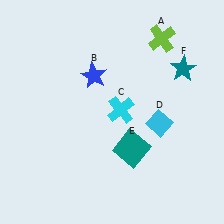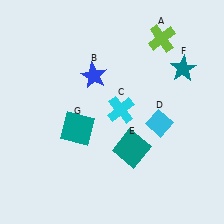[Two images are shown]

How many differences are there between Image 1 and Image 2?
There is 1 difference between the two images.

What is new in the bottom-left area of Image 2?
A teal square (G) was added in the bottom-left area of Image 2.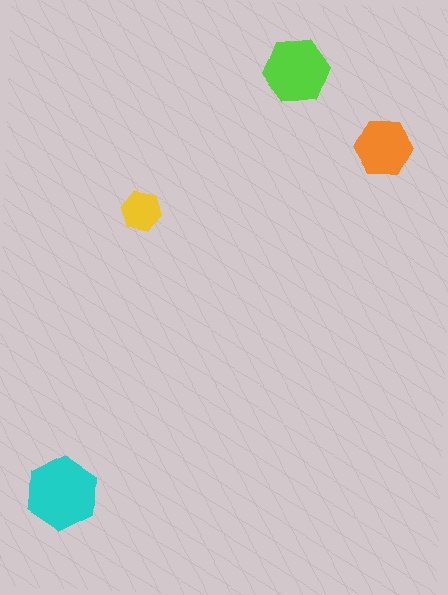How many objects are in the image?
There are 4 objects in the image.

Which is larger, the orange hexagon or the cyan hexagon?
The cyan one.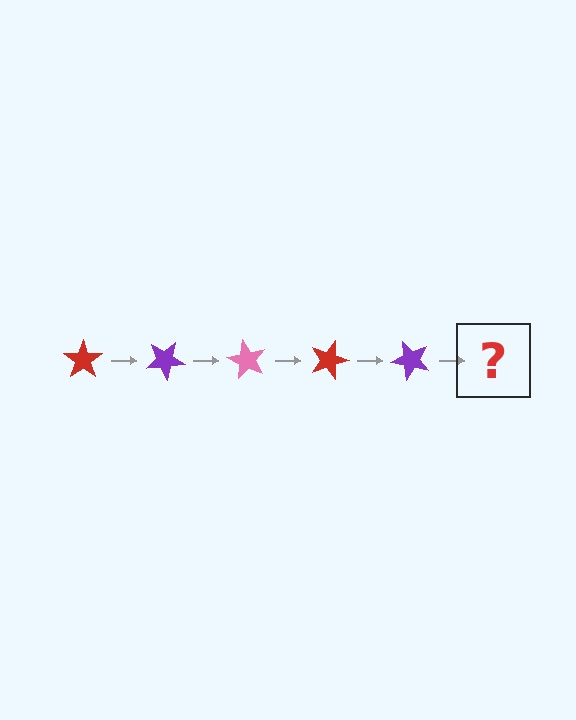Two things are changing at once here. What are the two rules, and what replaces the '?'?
The two rules are that it rotates 30 degrees each step and the color cycles through red, purple, and pink. The '?' should be a pink star, rotated 150 degrees from the start.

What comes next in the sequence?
The next element should be a pink star, rotated 150 degrees from the start.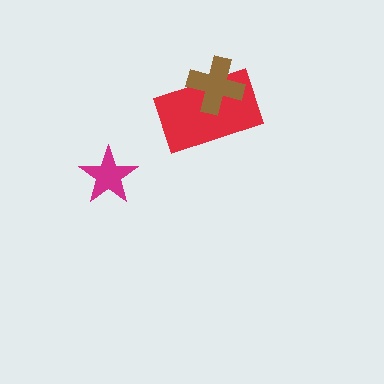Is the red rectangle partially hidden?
Yes, it is partially covered by another shape.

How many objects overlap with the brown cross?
1 object overlaps with the brown cross.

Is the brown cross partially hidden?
No, no other shape covers it.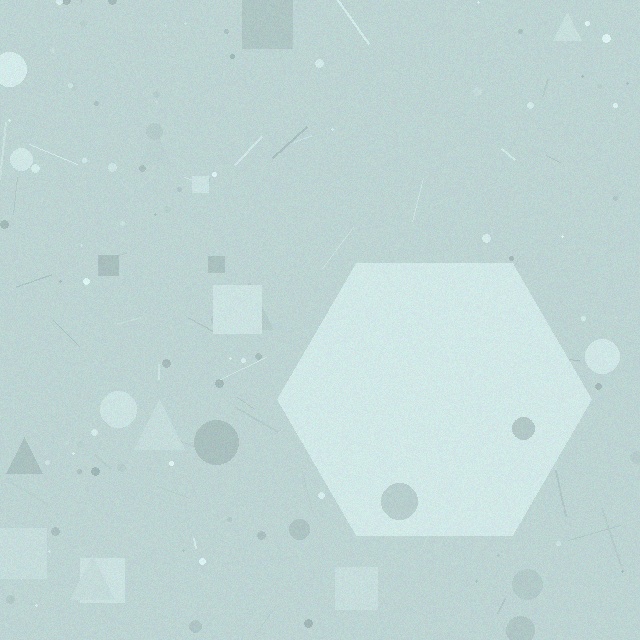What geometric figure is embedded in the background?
A hexagon is embedded in the background.